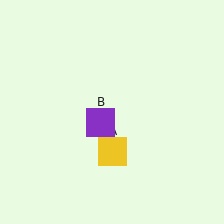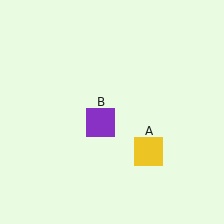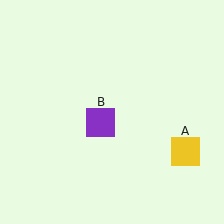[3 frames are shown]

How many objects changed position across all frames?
1 object changed position: yellow square (object A).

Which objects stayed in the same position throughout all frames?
Purple square (object B) remained stationary.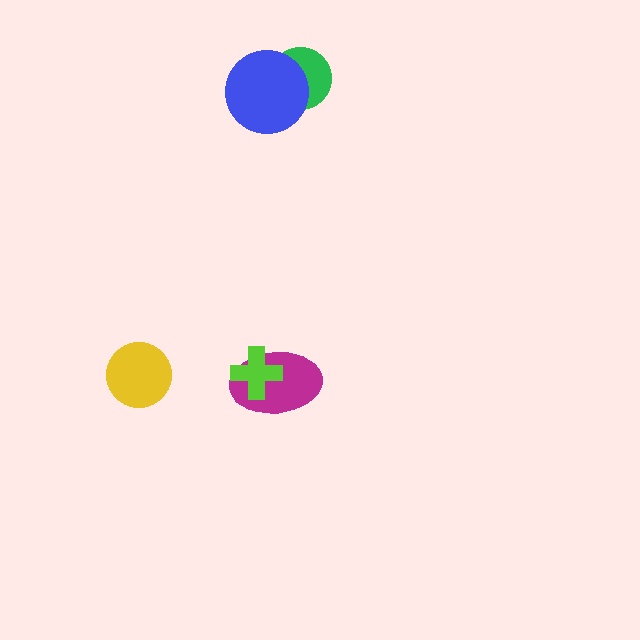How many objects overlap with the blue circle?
1 object overlaps with the blue circle.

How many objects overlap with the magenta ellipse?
1 object overlaps with the magenta ellipse.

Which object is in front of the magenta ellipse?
The lime cross is in front of the magenta ellipse.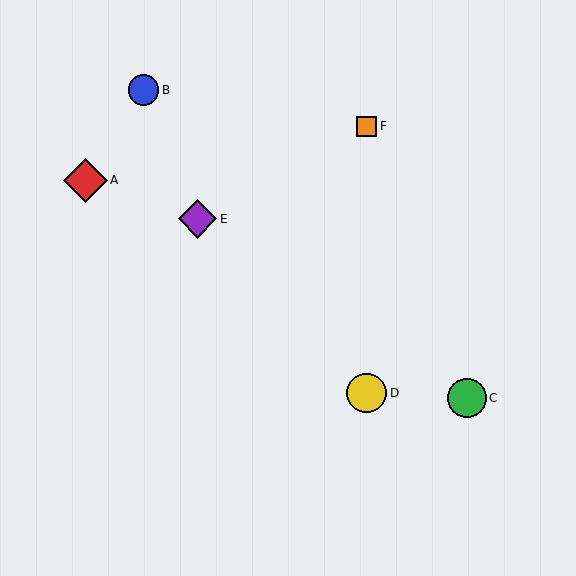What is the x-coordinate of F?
Object F is at x≈367.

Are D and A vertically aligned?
No, D is at x≈367 and A is at x≈85.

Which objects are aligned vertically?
Objects D, F are aligned vertically.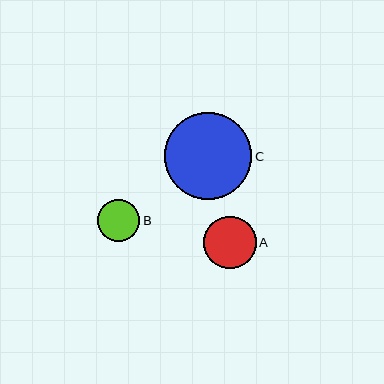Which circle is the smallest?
Circle B is the smallest with a size of approximately 42 pixels.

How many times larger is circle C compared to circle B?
Circle C is approximately 2.1 times the size of circle B.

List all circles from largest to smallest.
From largest to smallest: C, A, B.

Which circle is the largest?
Circle C is the largest with a size of approximately 87 pixels.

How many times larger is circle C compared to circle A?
Circle C is approximately 1.7 times the size of circle A.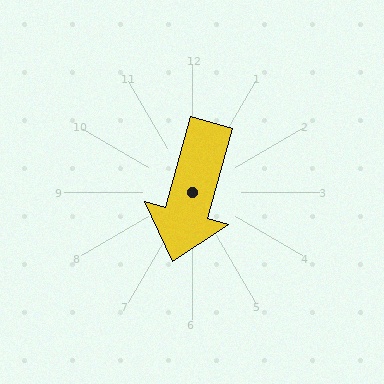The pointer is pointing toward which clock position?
Roughly 7 o'clock.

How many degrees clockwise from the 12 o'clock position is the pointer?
Approximately 195 degrees.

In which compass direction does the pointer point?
South.